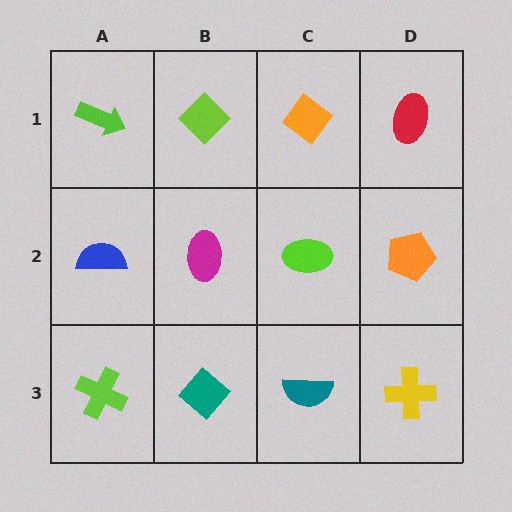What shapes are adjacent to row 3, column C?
A lime ellipse (row 2, column C), a teal diamond (row 3, column B), a yellow cross (row 3, column D).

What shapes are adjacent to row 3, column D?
An orange pentagon (row 2, column D), a teal semicircle (row 3, column C).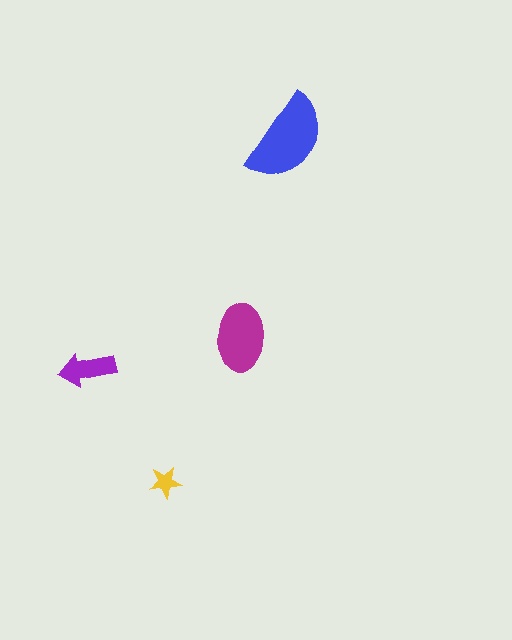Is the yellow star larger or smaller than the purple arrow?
Smaller.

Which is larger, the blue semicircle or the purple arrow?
The blue semicircle.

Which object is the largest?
The blue semicircle.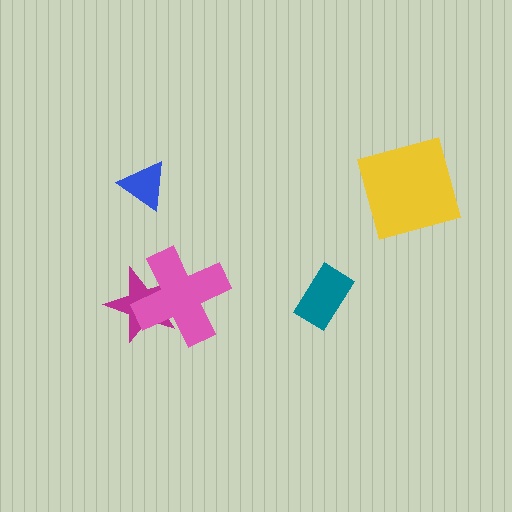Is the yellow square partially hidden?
No, no other shape covers it.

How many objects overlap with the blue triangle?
0 objects overlap with the blue triangle.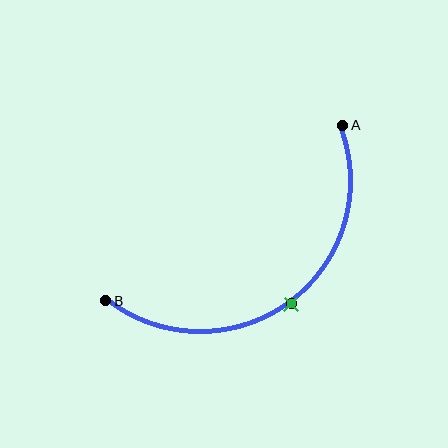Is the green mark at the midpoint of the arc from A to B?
Yes. The green mark lies on the arc at equal arc-length from both A and B — it is the arc midpoint.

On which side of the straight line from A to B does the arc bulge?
The arc bulges below and to the right of the straight line connecting A and B.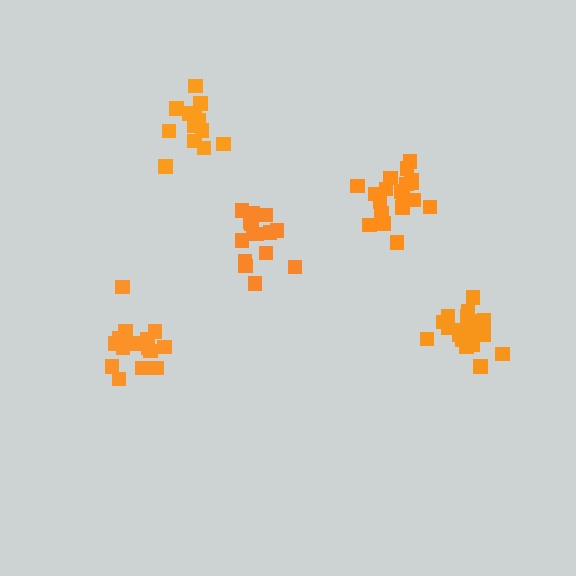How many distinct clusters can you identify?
There are 5 distinct clusters.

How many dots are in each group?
Group 1: 17 dots, Group 2: 18 dots, Group 3: 20 dots, Group 4: 16 dots, Group 5: 19 dots (90 total).